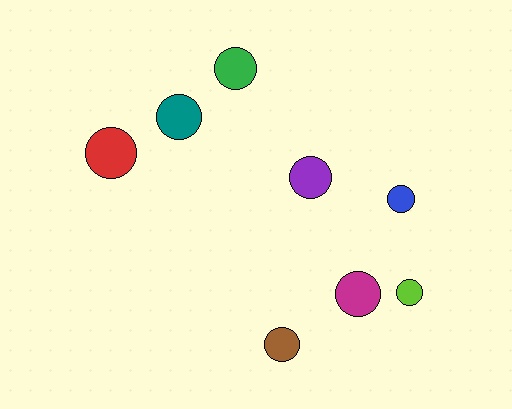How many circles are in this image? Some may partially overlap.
There are 8 circles.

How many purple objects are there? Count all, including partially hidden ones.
There is 1 purple object.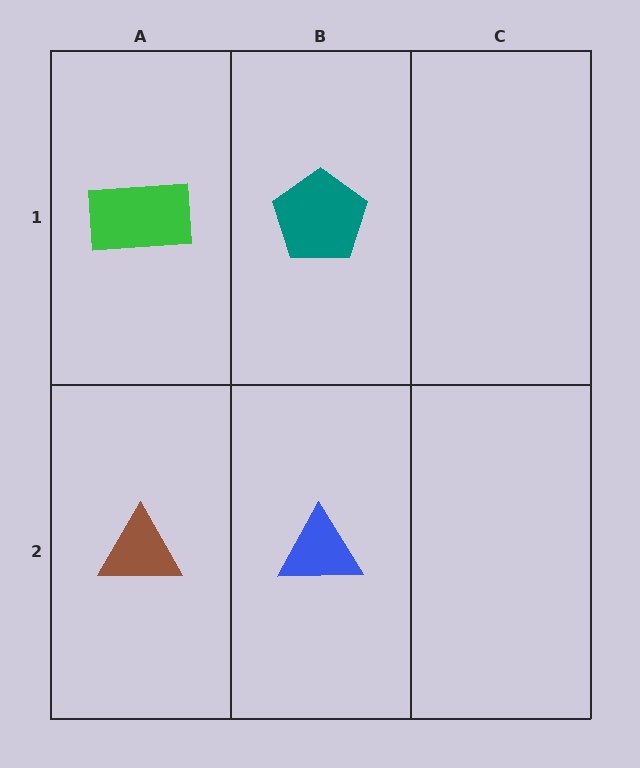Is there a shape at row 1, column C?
No, that cell is empty.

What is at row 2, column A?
A brown triangle.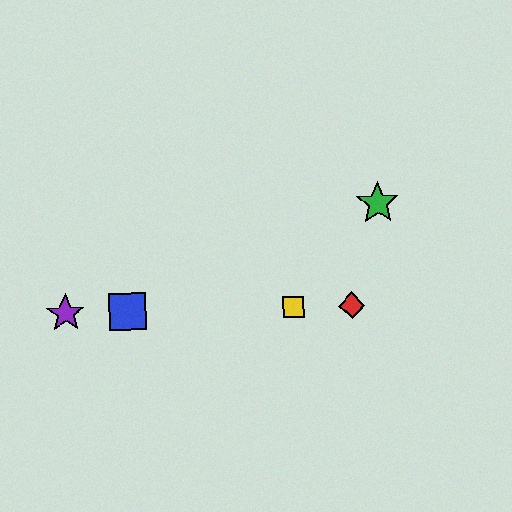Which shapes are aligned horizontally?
The red diamond, the blue square, the yellow square, the purple star are aligned horizontally.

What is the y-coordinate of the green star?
The green star is at y≈203.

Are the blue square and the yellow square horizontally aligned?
Yes, both are at y≈312.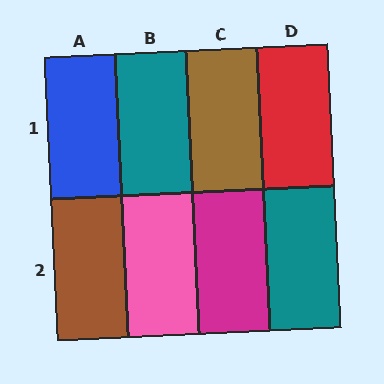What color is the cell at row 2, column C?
Magenta.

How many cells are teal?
2 cells are teal.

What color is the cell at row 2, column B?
Pink.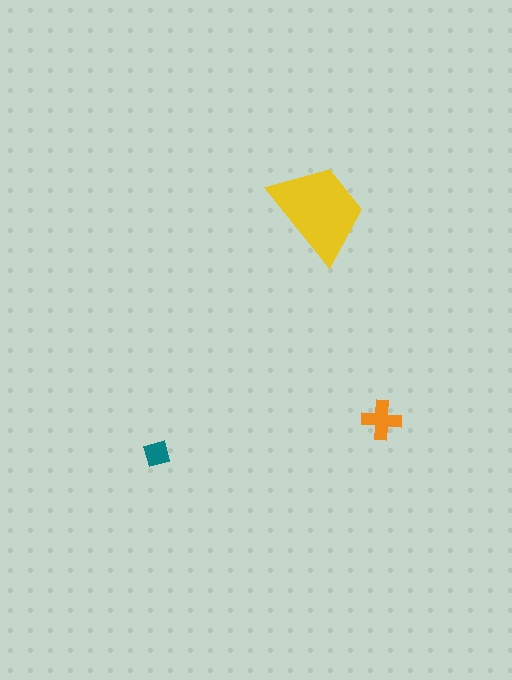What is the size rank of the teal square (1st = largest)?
3rd.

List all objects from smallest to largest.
The teal square, the orange cross, the yellow trapezoid.